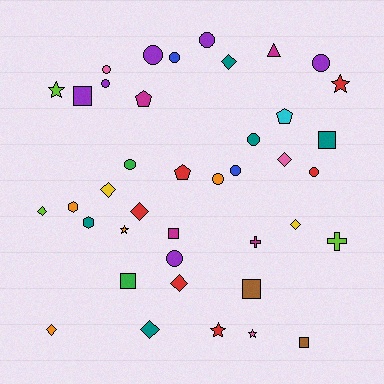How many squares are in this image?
There are 6 squares.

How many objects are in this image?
There are 40 objects.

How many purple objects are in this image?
There are 6 purple objects.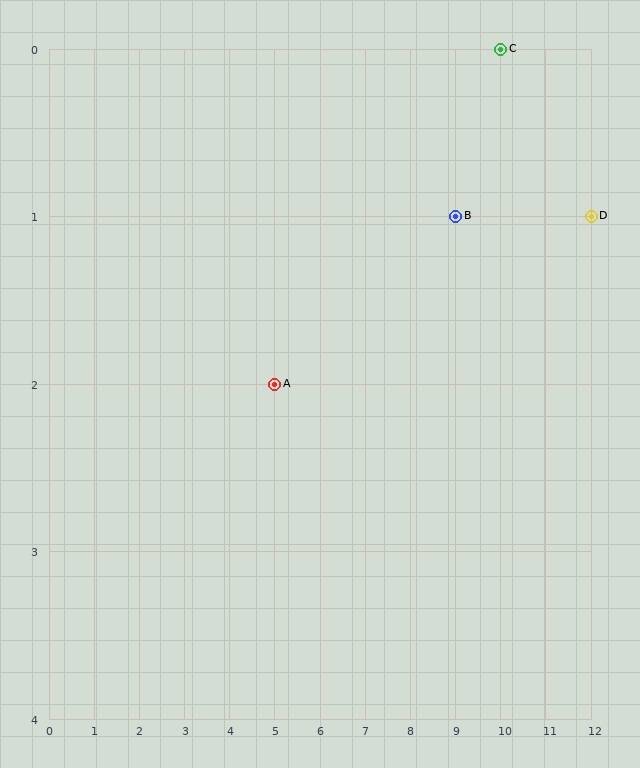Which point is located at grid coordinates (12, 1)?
Point D is at (12, 1).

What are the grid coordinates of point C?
Point C is at grid coordinates (10, 0).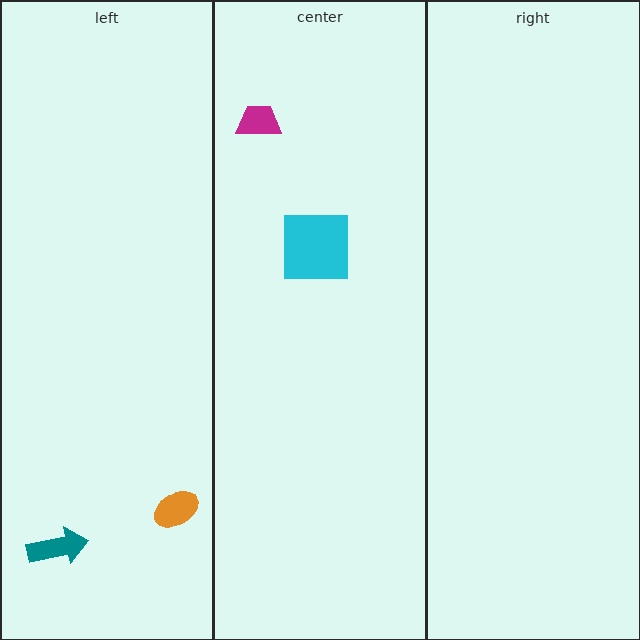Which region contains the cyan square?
The center region.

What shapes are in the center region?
The cyan square, the magenta trapezoid.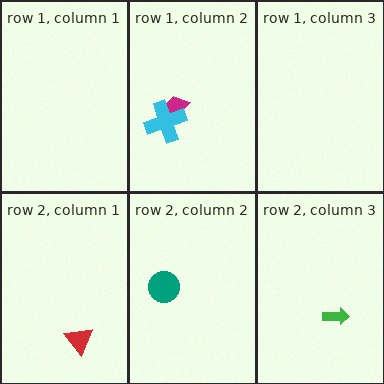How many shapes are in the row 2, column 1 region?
1.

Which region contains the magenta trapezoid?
The row 1, column 2 region.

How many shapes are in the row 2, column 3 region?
1.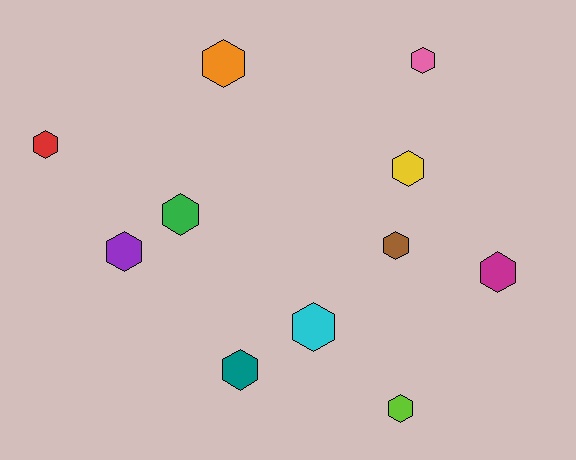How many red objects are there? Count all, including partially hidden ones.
There is 1 red object.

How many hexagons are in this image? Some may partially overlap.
There are 11 hexagons.